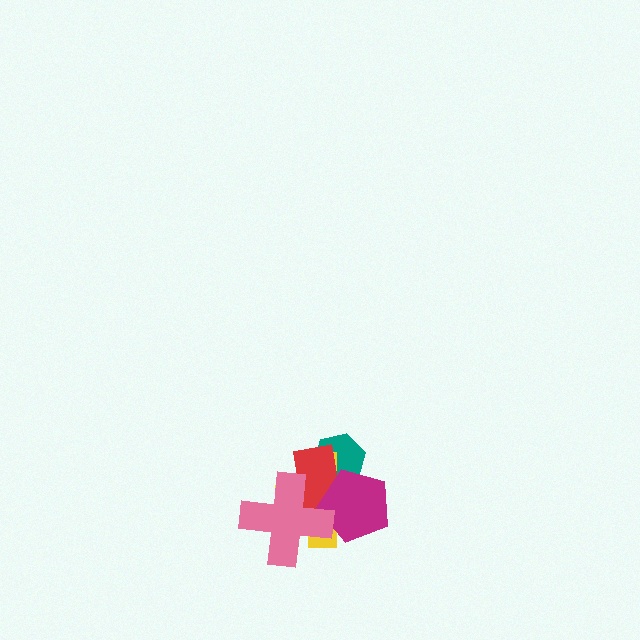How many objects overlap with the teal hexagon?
3 objects overlap with the teal hexagon.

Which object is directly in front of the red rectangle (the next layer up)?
The magenta pentagon is directly in front of the red rectangle.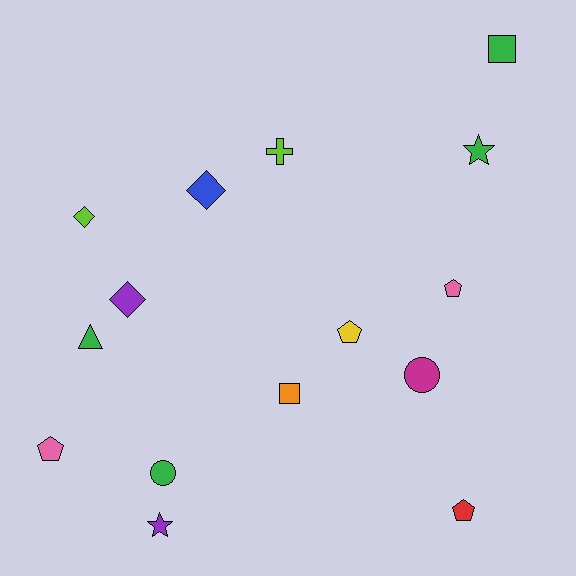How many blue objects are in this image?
There is 1 blue object.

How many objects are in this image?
There are 15 objects.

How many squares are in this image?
There are 2 squares.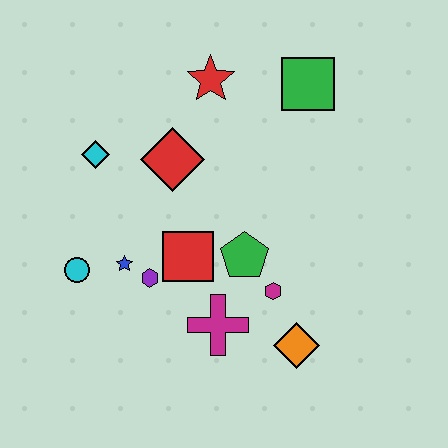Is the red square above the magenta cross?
Yes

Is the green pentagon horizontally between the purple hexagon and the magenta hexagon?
Yes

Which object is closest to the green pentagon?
The magenta hexagon is closest to the green pentagon.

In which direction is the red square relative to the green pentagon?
The red square is to the left of the green pentagon.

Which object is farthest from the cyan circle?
The green square is farthest from the cyan circle.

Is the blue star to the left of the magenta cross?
Yes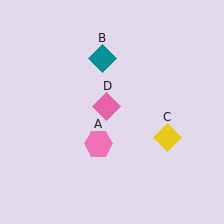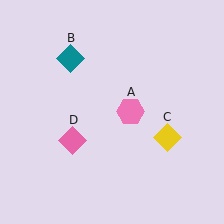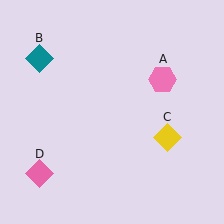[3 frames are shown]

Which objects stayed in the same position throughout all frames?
Yellow diamond (object C) remained stationary.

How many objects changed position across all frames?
3 objects changed position: pink hexagon (object A), teal diamond (object B), pink diamond (object D).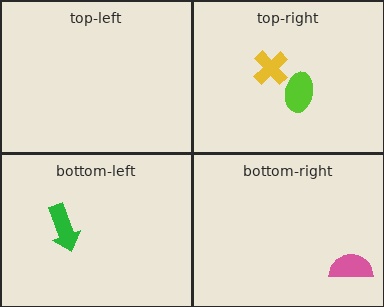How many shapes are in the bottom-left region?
1.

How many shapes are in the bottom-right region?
1.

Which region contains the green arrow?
The bottom-left region.